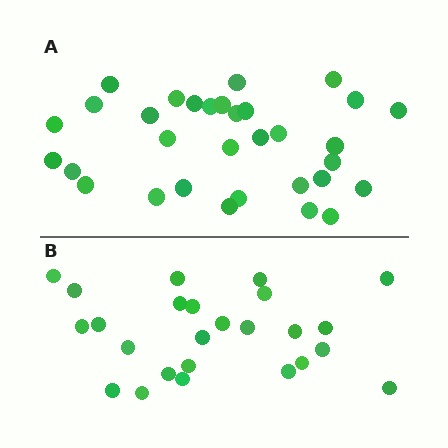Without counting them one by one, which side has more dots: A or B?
Region A (the top region) has more dots.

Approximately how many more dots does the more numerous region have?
Region A has roughly 8 or so more dots than region B.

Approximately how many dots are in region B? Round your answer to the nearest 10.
About 20 dots. (The exact count is 25, which rounds to 20.)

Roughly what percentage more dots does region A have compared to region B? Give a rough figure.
About 30% more.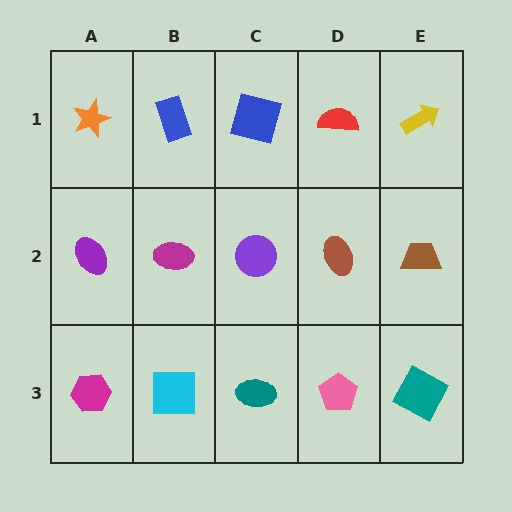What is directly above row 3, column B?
A magenta ellipse.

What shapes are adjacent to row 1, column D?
A brown ellipse (row 2, column D), a blue square (row 1, column C), a yellow arrow (row 1, column E).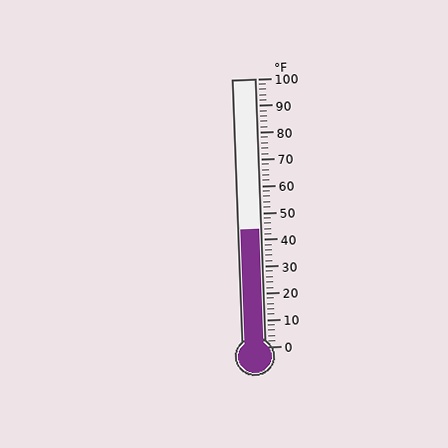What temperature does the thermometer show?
The thermometer shows approximately 44°F.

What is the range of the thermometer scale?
The thermometer scale ranges from 0°F to 100°F.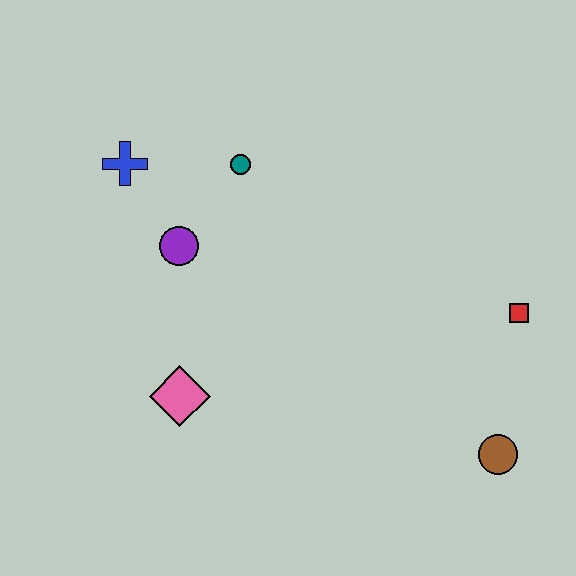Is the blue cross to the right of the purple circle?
No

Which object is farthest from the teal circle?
The brown circle is farthest from the teal circle.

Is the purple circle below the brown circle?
No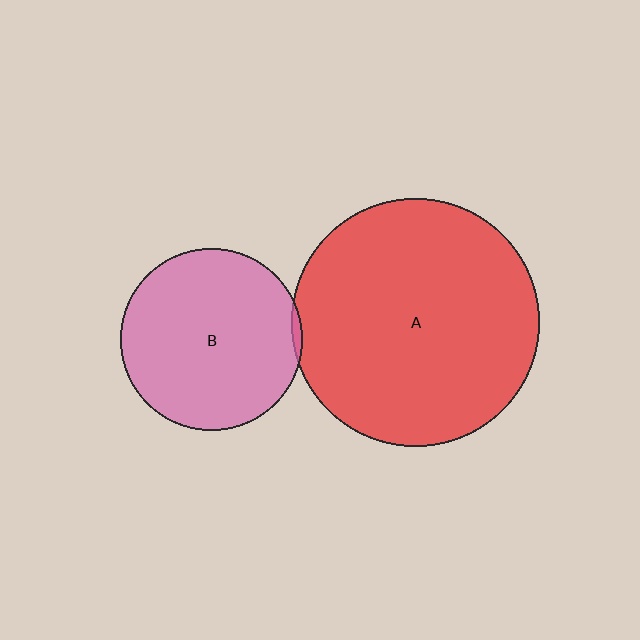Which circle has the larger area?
Circle A (red).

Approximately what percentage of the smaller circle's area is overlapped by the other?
Approximately 5%.